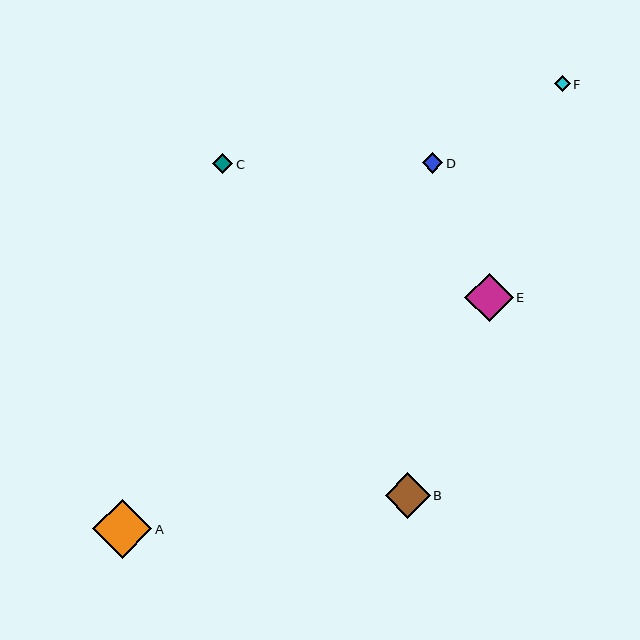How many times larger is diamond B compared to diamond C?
Diamond B is approximately 2.2 times the size of diamond C.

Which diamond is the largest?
Diamond A is the largest with a size of approximately 59 pixels.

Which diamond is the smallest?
Diamond F is the smallest with a size of approximately 16 pixels.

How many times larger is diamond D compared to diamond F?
Diamond D is approximately 1.3 times the size of diamond F.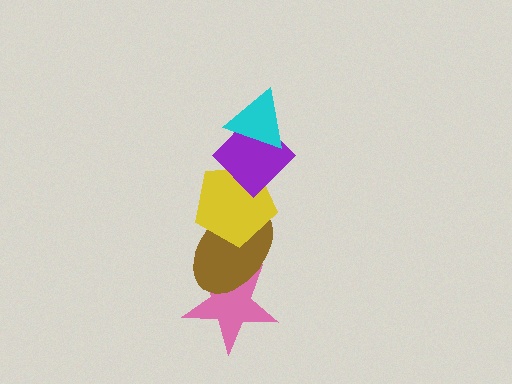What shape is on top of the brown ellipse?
The yellow pentagon is on top of the brown ellipse.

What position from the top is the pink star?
The pink star is 5th from the top.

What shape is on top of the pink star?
The brown ellipse is on top of the pink star.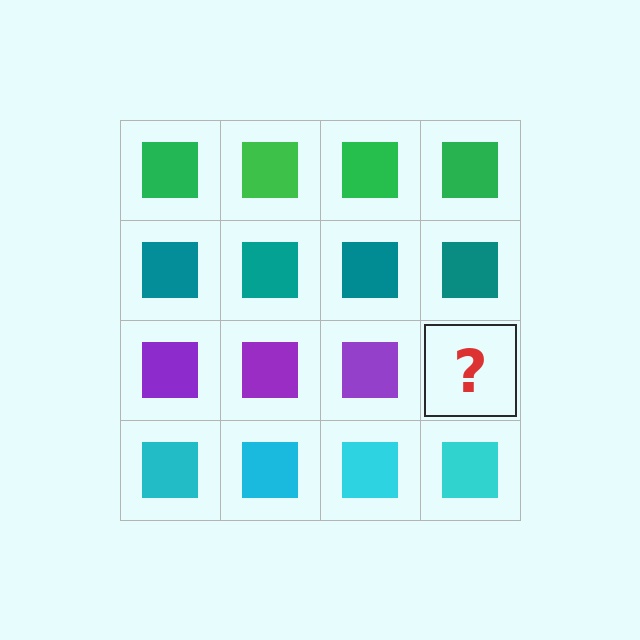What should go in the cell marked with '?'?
The missing cell should contain a purple square.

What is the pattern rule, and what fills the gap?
The rule is that each row has a consistent color. The gap should be filled with a purple square.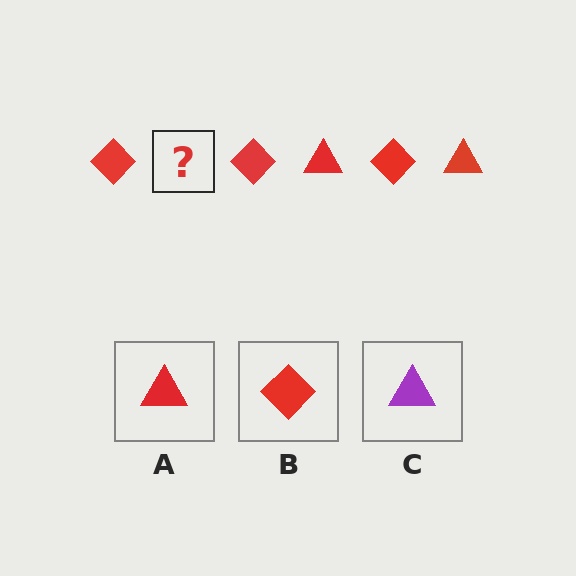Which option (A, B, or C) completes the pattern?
A.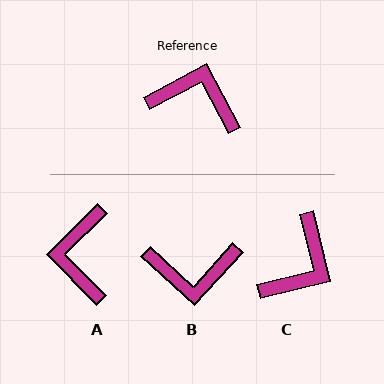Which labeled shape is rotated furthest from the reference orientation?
B, about 161 degrees away.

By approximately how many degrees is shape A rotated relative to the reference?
Approximately 106 degrees counter-clockwise.